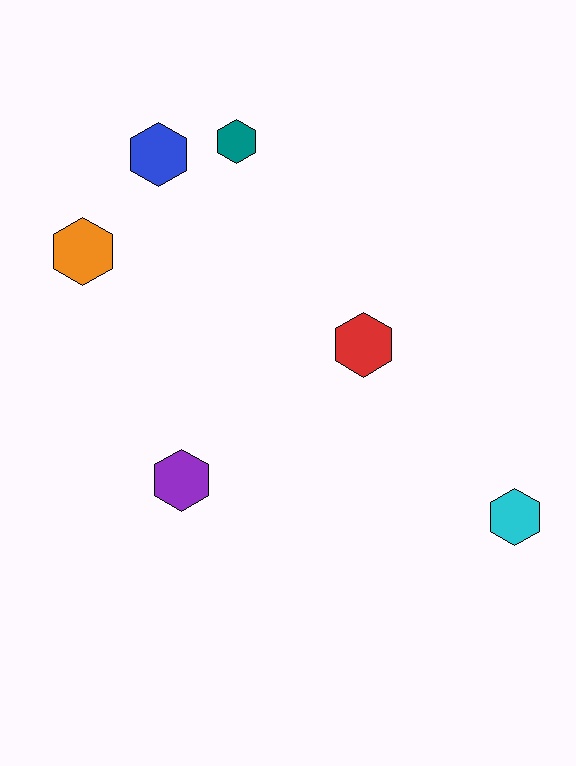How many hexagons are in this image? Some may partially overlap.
There are 6 hexagons.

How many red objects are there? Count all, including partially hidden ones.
There is 1 red object.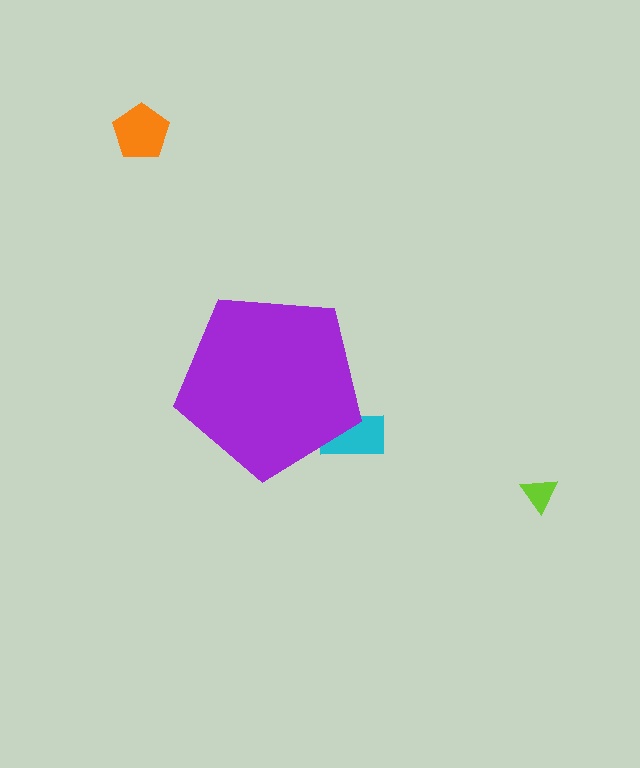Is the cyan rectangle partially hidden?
Yes, the cyan rectangle is partially hidden behind the purple pentagon.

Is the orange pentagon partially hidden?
No, the orange pentagon is fully visible.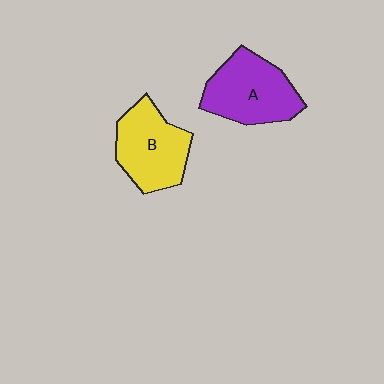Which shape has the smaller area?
Shape B (yellow).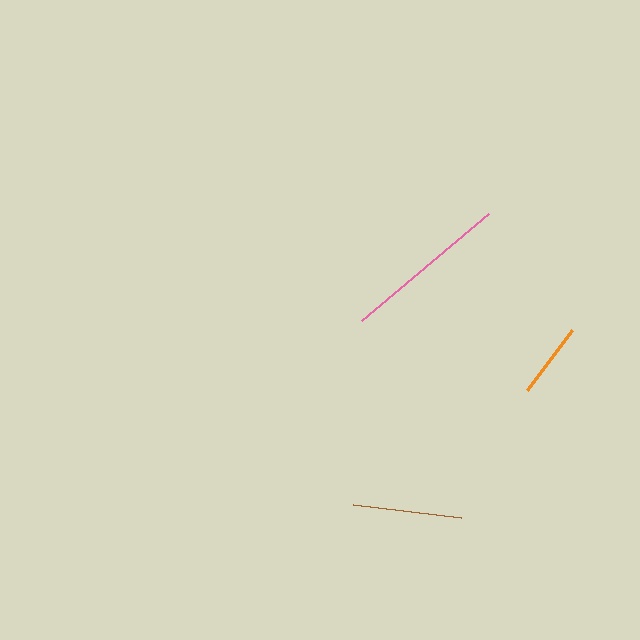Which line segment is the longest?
The pink line is the longest at approximately 166 pixels.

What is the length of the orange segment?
The orange segment is approximately 75 pixels long.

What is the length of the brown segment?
The brown segment is approximately 109 pixels long.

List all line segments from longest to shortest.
From longest to shortest: pink, brown, orange.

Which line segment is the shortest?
The orange line is the shortest at approximately 75 pixels.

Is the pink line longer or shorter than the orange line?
The pink line is longer than the orange line.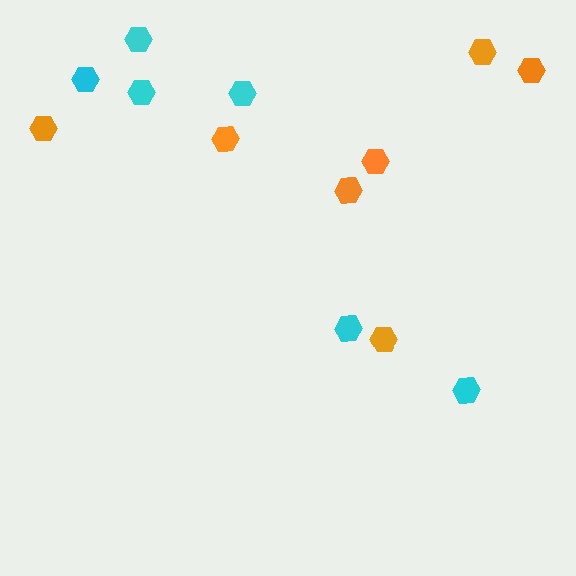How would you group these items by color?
There are 2 groups: one group of cyan hexagons (6) and one group of orange hexagons (7).